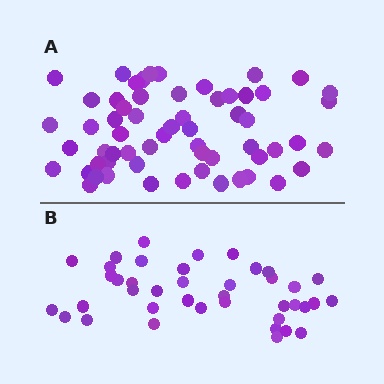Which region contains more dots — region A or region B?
Region A (the top region) has more dots.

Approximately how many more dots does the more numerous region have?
Region A has approximately 20 more dots than region B.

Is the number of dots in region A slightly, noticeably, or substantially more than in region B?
Region A has substantially more. The ratio is roughly 1.5 to 1.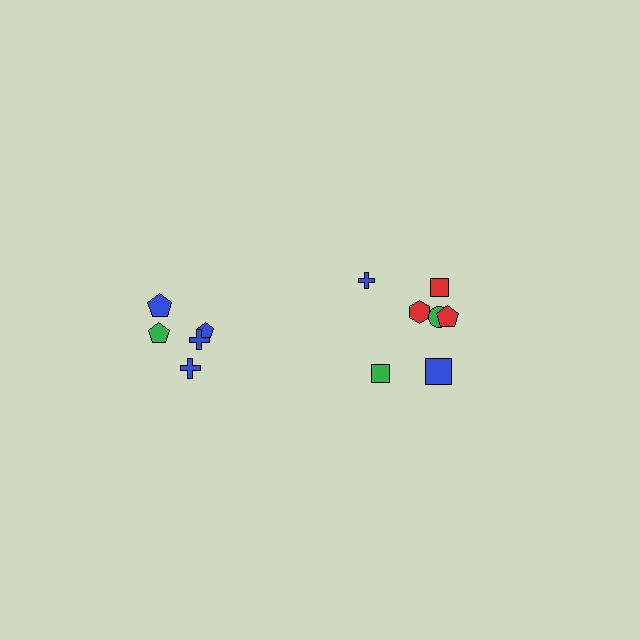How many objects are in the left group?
There are 5 objects.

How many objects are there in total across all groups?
There are 12 objects.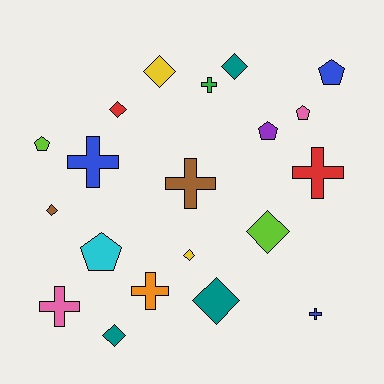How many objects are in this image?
There are 20 objects.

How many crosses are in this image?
There are 7 crosses.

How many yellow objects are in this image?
There are 2 yellow objects.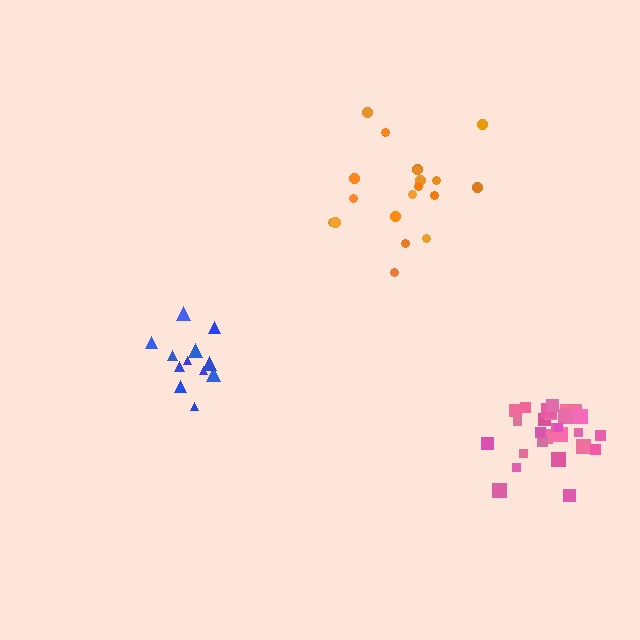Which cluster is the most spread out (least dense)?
Orange.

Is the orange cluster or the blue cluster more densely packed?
Blue.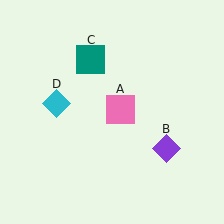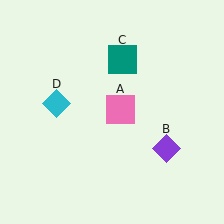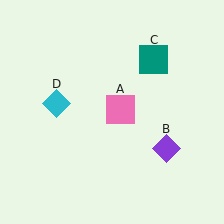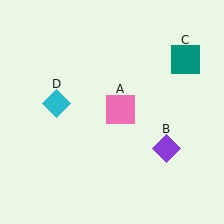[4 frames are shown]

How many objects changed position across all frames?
1 object changed position: teal square (object C).